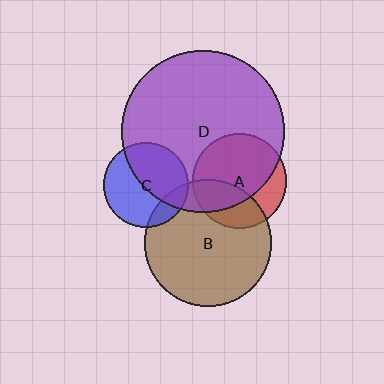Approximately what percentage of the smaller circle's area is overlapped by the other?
Approximately 15%.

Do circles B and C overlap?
Yes.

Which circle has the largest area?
Circle D (purple).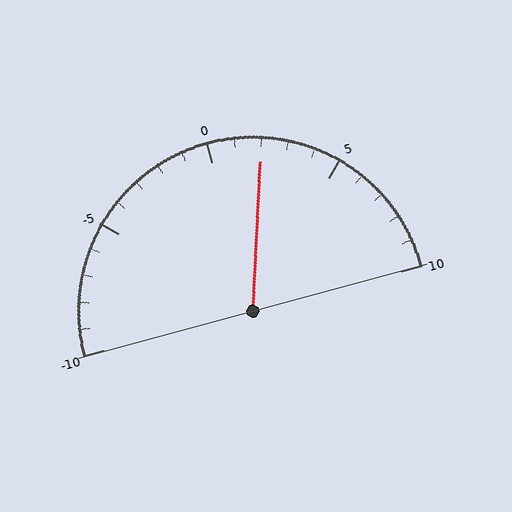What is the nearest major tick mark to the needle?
The nearest major tick mark is 0.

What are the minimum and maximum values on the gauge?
The gauge ranges from -10 to 10.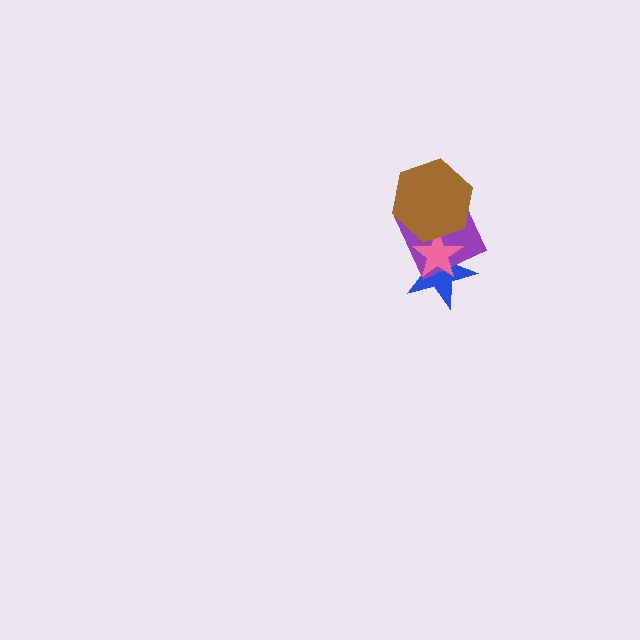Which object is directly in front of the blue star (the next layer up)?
The purple square is directly in front of the blue star.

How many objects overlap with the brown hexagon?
3 objects overlap with the brown hexagon.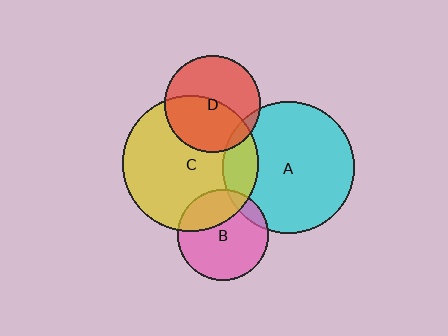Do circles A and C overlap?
Yes.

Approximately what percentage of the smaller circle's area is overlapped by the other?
Approximately 15%.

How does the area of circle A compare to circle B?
Approximately 2.1 times.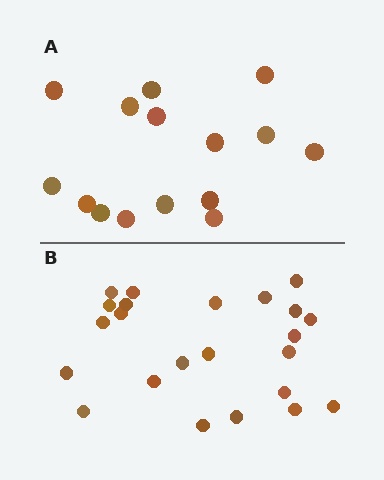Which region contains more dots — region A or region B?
Region B (the bottom region) has more dots.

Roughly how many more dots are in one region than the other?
Region B has roughly 8 or so more dots than region A.